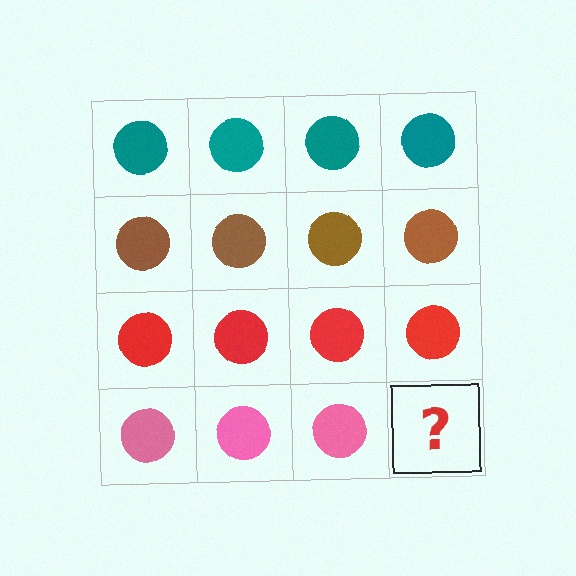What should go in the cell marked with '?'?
The missing cell should contain a pink circle.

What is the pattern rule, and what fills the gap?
The rule is that each row has a consistent color. The gap should be filled with a pink circle.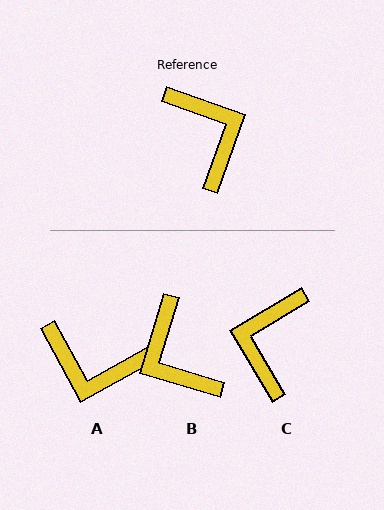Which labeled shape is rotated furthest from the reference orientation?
B, about 177 degrees away.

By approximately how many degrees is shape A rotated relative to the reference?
Approximately 132 degrees clockwise.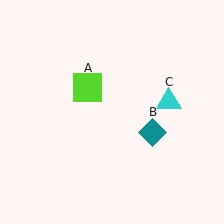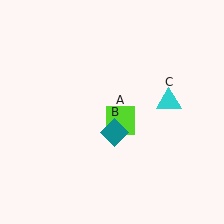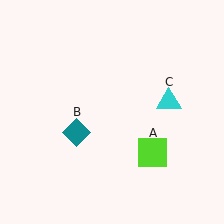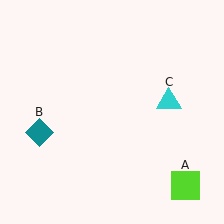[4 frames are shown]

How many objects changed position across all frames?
2 objects changed position: lime square (object A), teal diamond (object B).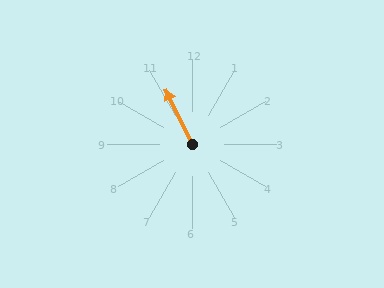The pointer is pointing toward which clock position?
Roughly 11 o'clock.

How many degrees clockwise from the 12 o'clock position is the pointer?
Approximately 334 degrees.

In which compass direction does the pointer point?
Northwest.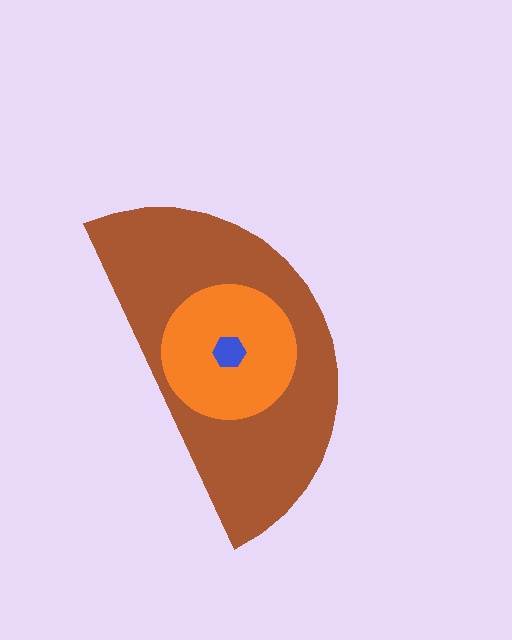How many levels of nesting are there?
3.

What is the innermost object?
The blue hexagon.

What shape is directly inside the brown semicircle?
The orange circle.